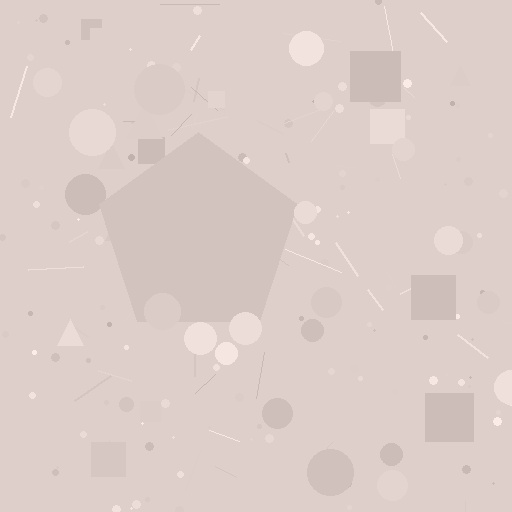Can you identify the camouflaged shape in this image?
The camouflaged shape is a pentagon.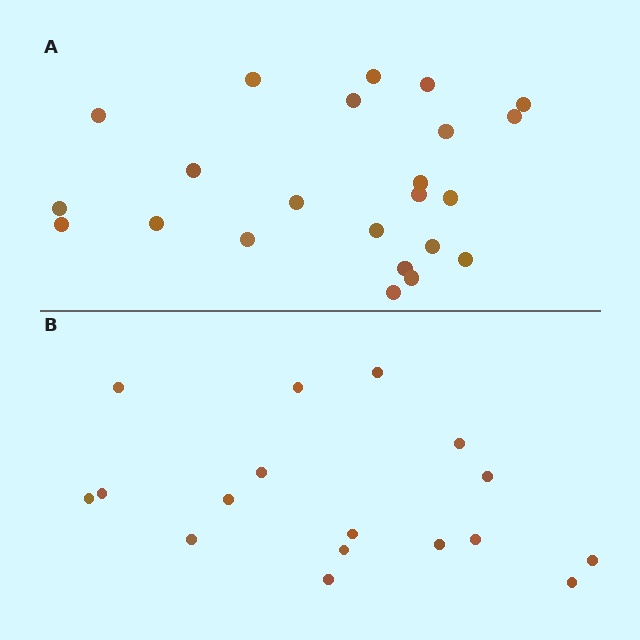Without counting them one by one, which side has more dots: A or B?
Region A (the top region) has more dots.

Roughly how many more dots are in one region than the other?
Region A has about 6 more dots than region B.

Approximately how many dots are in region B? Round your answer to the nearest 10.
About 20 dots. (The exact count is 17, which rounds to 20.)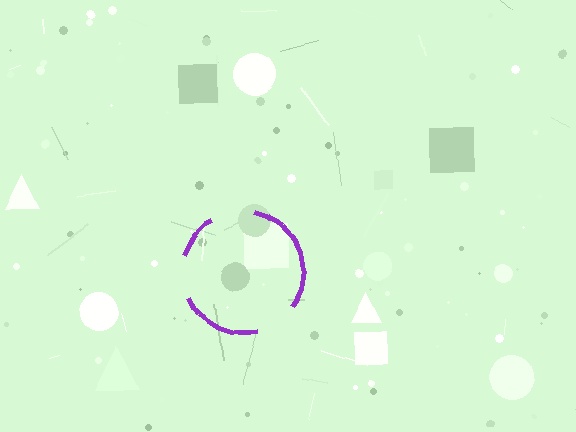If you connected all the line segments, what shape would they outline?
They would outline a circle.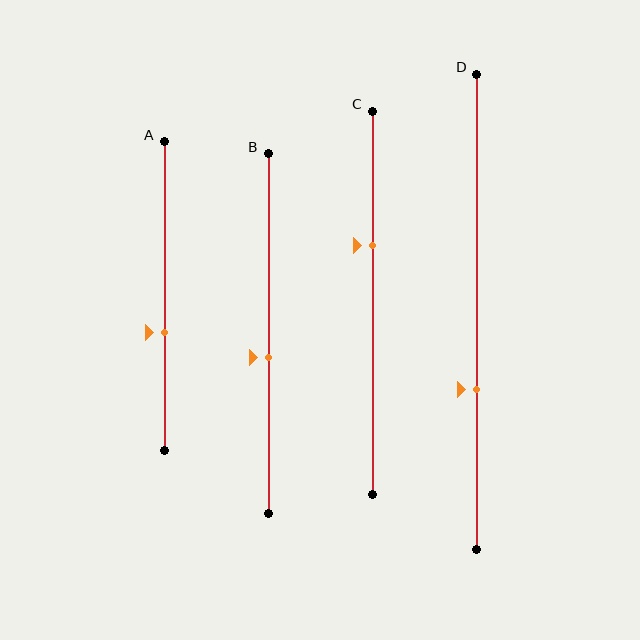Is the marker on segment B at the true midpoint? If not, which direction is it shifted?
No, the marker on segment B is shifted downward by about 7% of the segment length.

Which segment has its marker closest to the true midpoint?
Segment B has its marker closest to the true midpoint.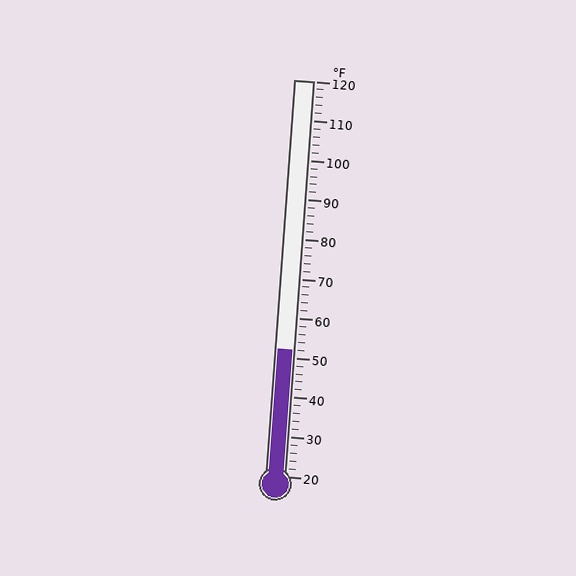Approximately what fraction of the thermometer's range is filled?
The thermometer is filled to approximately 30% of its range.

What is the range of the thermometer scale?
The thermometer scale ranges from 20°F to 120°F.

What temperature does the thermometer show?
The thermometer shows approximately 52°F.